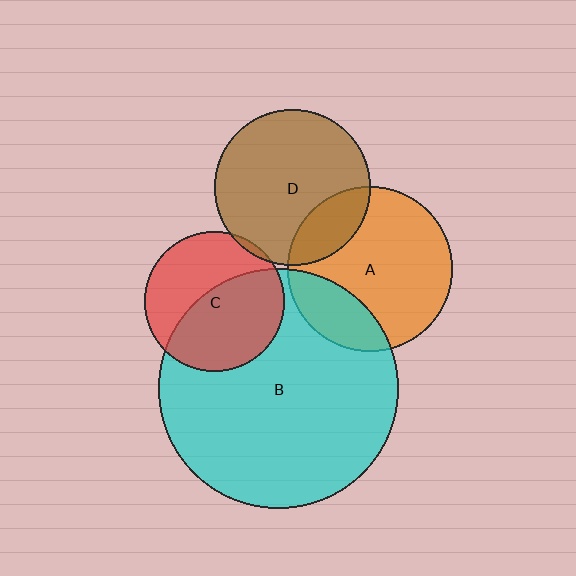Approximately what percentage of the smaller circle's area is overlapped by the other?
Approximately 20%.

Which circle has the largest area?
Circle B (cyan).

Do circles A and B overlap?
Yes.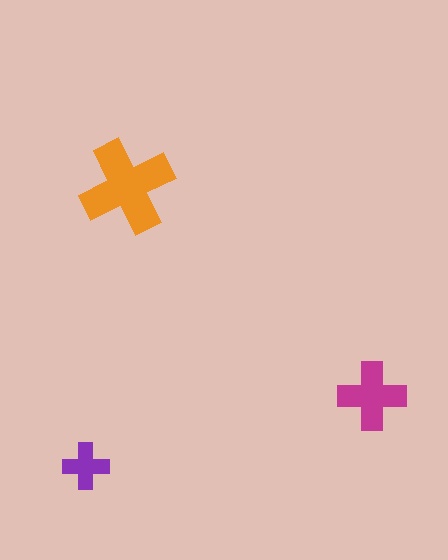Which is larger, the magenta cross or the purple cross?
The magenta one.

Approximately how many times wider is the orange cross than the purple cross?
About 2 times wider.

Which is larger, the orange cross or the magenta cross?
The orange one.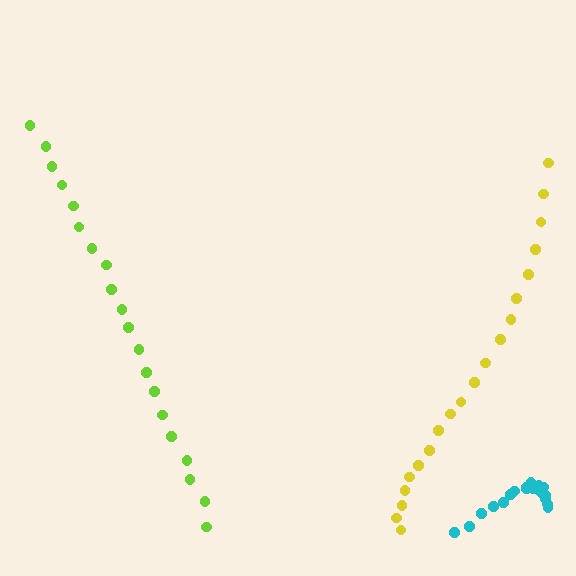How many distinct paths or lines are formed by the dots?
There are 3 distinct paths.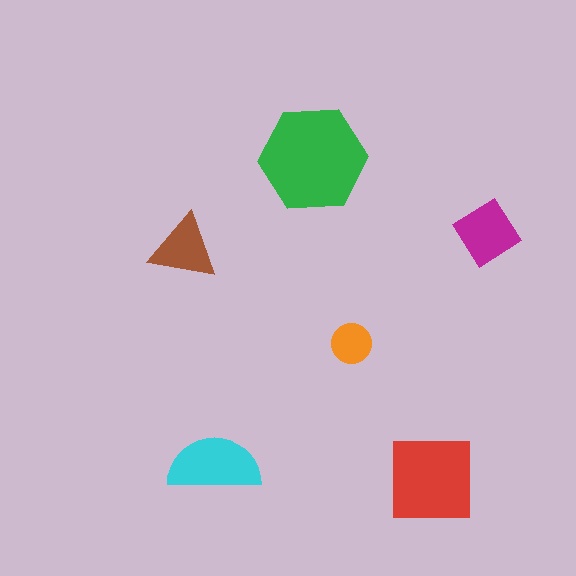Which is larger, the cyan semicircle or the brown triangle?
The cyan semicircle.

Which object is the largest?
The green hexagon.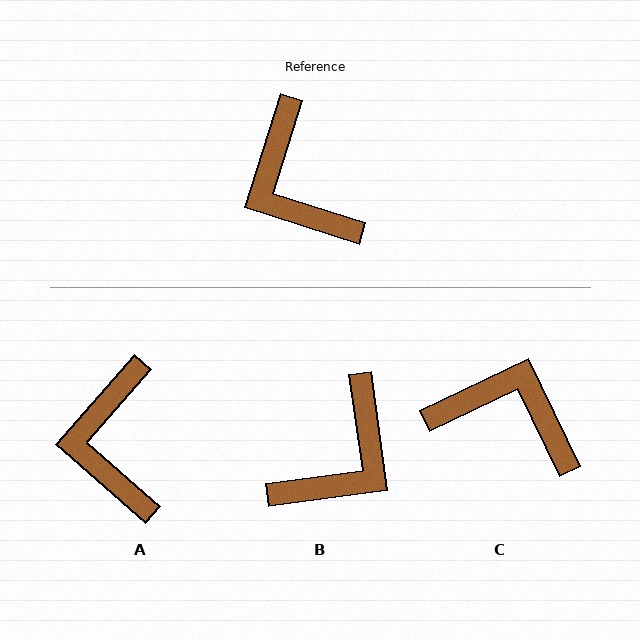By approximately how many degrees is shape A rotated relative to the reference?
Approximately 23 degrees clockwise.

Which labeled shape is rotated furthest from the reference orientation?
C, about 137 degrees away.